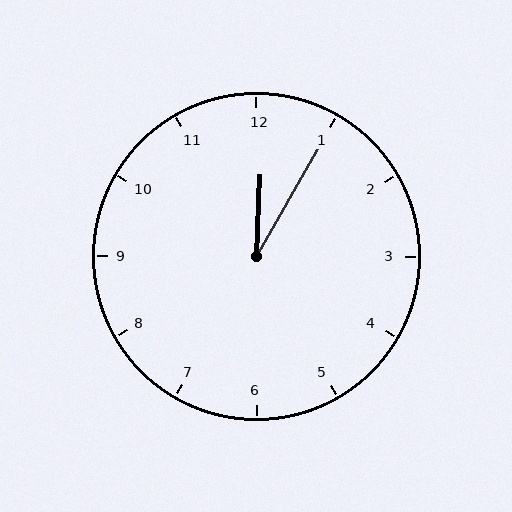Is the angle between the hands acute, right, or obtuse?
It is acute.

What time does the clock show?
12:05.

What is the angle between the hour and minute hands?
Approximately 28 degrees.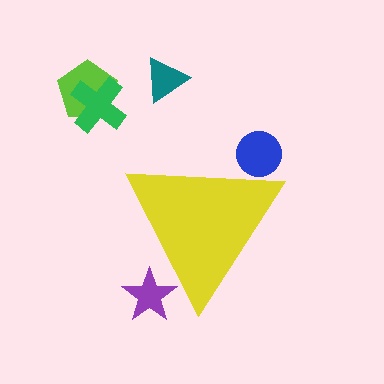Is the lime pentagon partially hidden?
No, the lime pentagon is fully visible.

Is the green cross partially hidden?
No, the green cross is fully visible.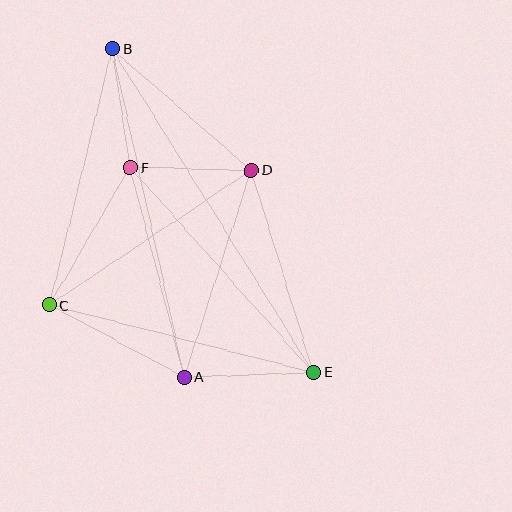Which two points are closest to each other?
Points B and F are closest to each other.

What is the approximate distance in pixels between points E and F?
The distance between E and F is approximately 275 pixels.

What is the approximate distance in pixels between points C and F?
The distance between C and F is approximately 159 pixels.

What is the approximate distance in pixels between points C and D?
The distance between C and D is approximately 243 pixels.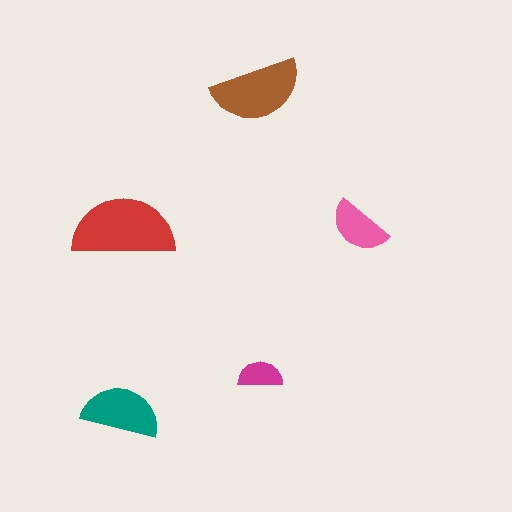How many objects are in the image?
There are 5 objects in the image.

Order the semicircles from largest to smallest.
the red one, the brown one, the teal one, the pink one, the magenta one.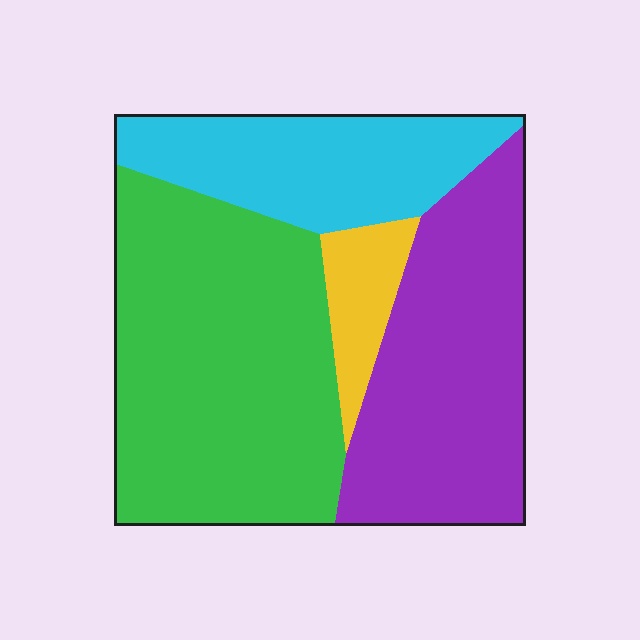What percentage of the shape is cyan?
Cyan covers roughly 20% of the shape.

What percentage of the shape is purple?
Purple takes up between a sixth and a third of the shape.